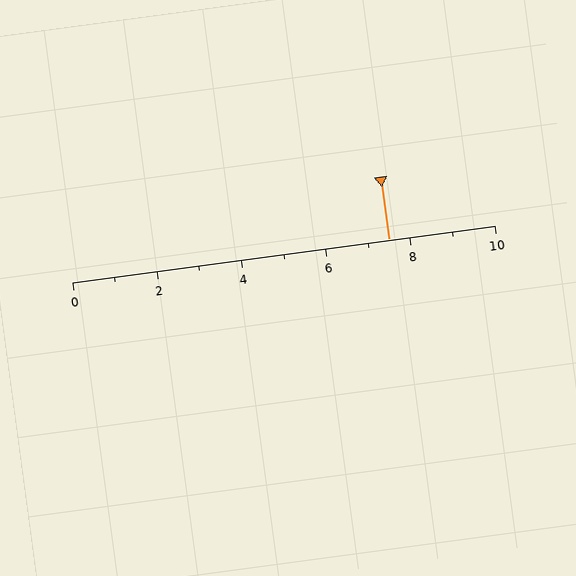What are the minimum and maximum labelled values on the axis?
The axis runs from 0 to 10.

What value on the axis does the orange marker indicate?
The marker indicates approximately 7.5.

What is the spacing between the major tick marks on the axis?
The major ticks are spaced 2 apart.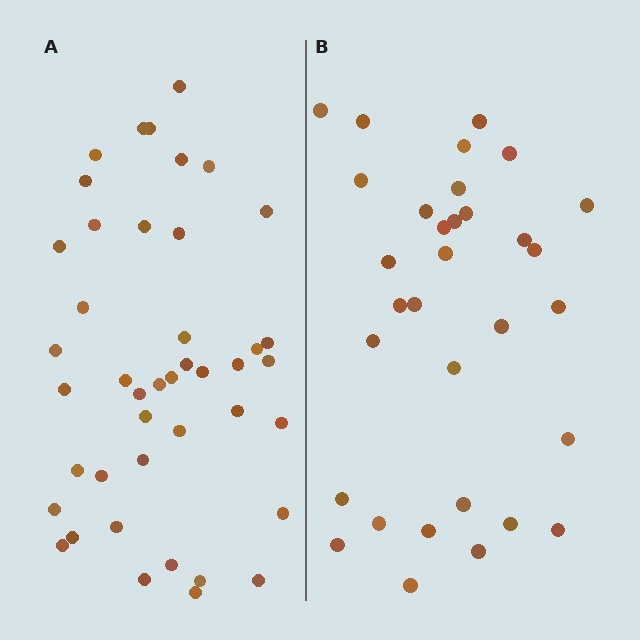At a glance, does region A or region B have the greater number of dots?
Region A (the left region) has more dots.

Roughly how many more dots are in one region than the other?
Region A has roughly 12 or so more dots than region B.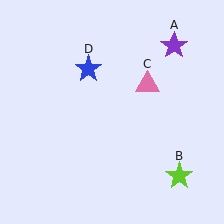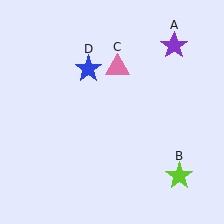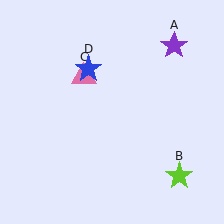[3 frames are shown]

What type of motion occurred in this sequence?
The pink triangle (object C) rotated counterclockwise around the center of the scene.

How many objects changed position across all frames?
1 object changed position: pink triangle (object C).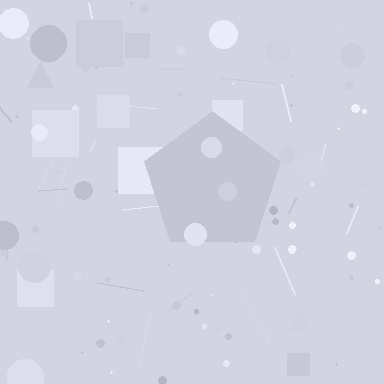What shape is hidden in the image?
A pentagon is hidden in the image.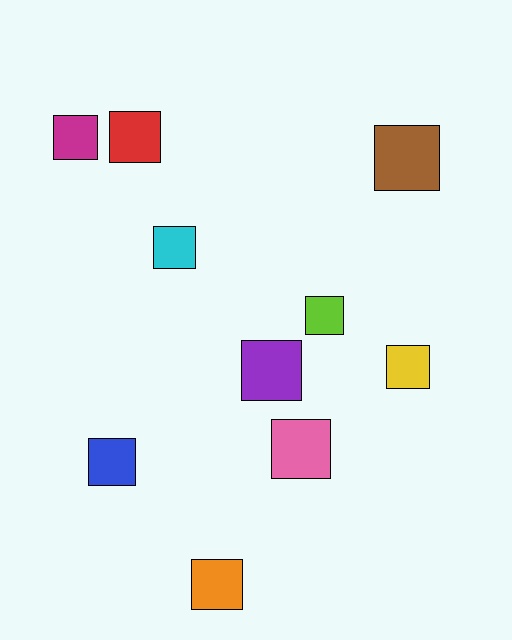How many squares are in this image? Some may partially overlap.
There are 10 squares.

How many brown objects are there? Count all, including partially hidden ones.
There is 1 brown object.